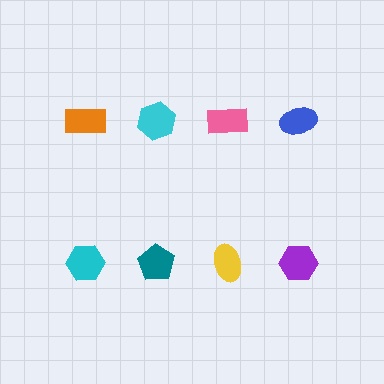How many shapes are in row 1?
4 shapes.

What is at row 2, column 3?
A yellow ellipse.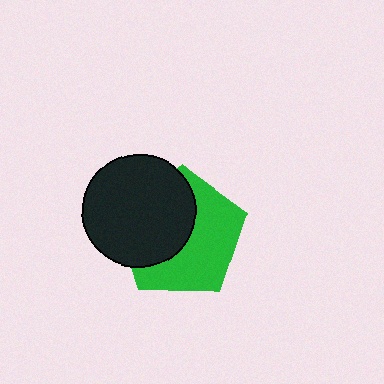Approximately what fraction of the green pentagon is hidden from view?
Roughly 46% of the green pentagon is hidden behind the black circle.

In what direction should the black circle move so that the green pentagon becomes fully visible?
The black circle should move left. That is the shortest direction to clear the overlap and leave the green pentagon fully visible.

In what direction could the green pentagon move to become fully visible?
The green pentagon could move right. That would shift it out from behind the black circle entirely.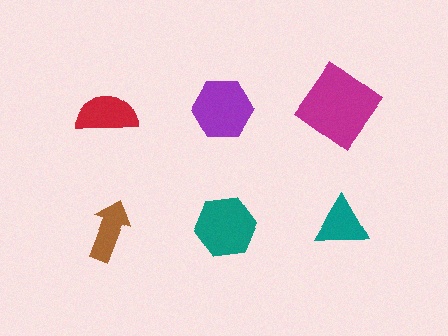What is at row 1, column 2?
A purple hexagon.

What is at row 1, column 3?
A magenta diamond.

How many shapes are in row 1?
3 shapes.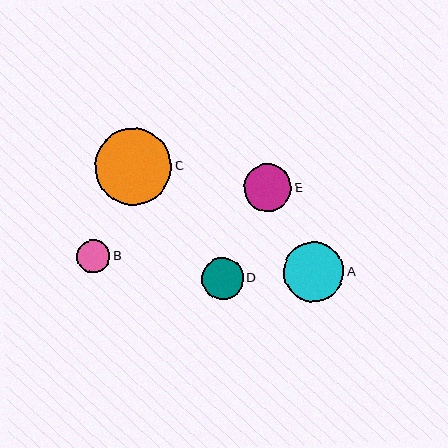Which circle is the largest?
Circle C is the largest with a size of approximately 77 pixels.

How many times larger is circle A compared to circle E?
Circle A is approximately 1.3 times the size of circle E.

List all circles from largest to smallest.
From largest to smallest: C, A, E, D, B.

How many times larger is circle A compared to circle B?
Circle A is approximately 1.8 times the size of circle B.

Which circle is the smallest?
Circle B is the smallest with a size of approximately 34 pixels.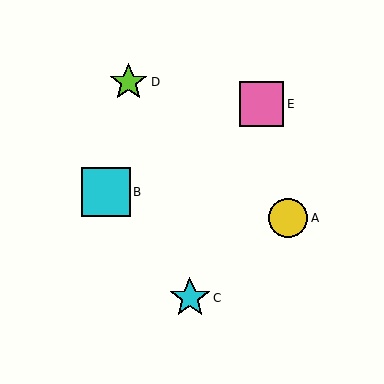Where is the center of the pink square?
The center of the pink square is at (262, 104).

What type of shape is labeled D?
Shape D is a lime star.